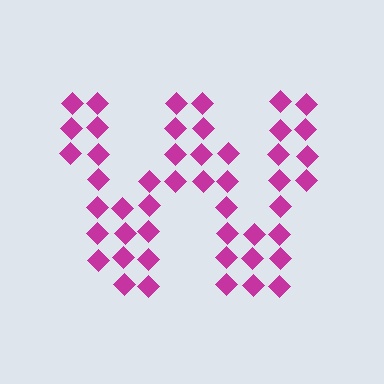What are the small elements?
The small elements are diamonds.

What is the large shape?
The large shape is the letter W.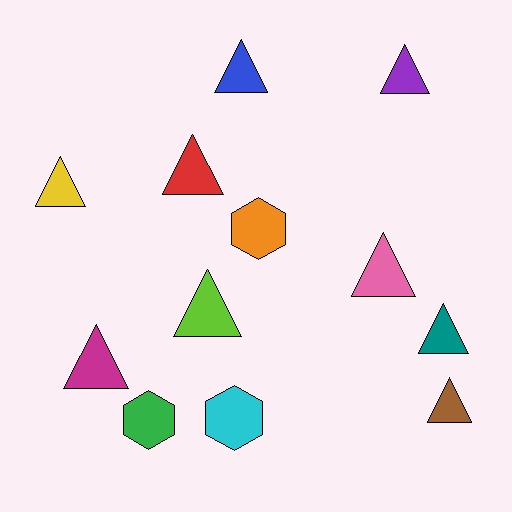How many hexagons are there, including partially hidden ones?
There are 3 hexagons.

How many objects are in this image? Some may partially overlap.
There are 12 objects.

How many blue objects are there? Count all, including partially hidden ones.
There is 1 blue object.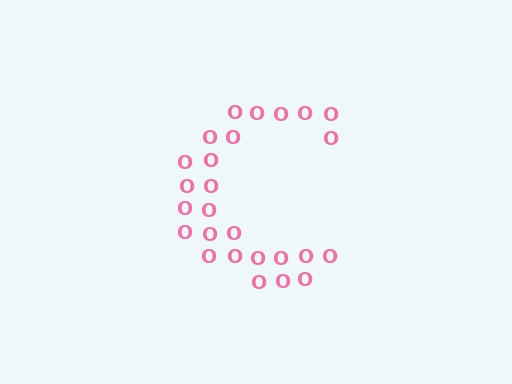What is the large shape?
The large shape is the letter C.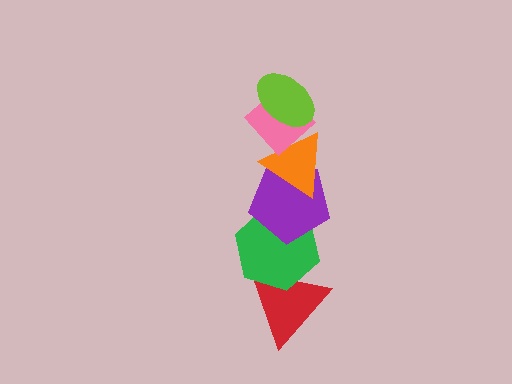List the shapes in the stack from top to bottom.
From top to bottom: the lime ellipse, the pink diamond, the orange triangle, the purple pentagon, the green hexagon, the red triangle.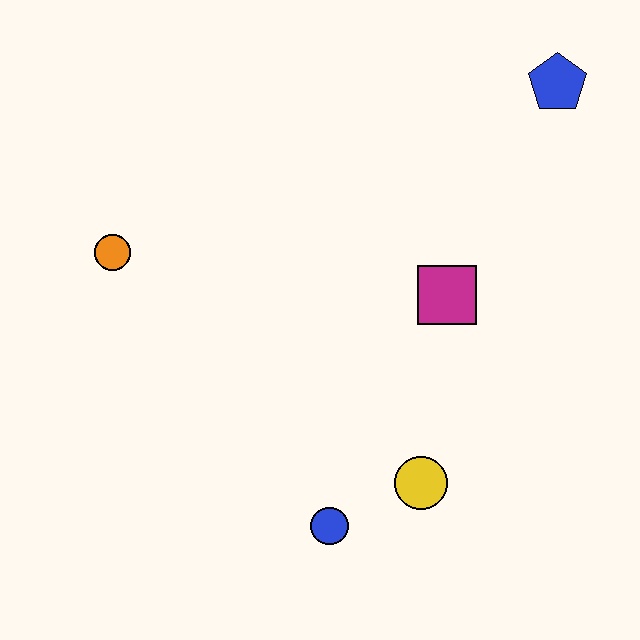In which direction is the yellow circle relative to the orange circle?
The yellow circle is to the right of the orange circle.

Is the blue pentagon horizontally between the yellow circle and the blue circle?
No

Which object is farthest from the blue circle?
The blue pentagon is farthest from the blue circle.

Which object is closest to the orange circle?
The magenta square is closest to the orange circle.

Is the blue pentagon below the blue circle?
No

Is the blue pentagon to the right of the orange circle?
Yes